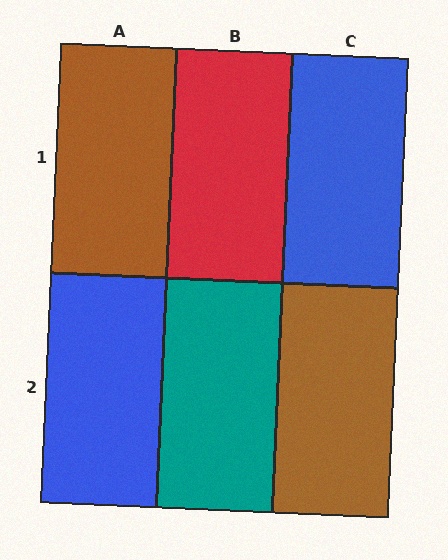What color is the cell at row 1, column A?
Brown.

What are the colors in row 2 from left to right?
Blue, teal, brown.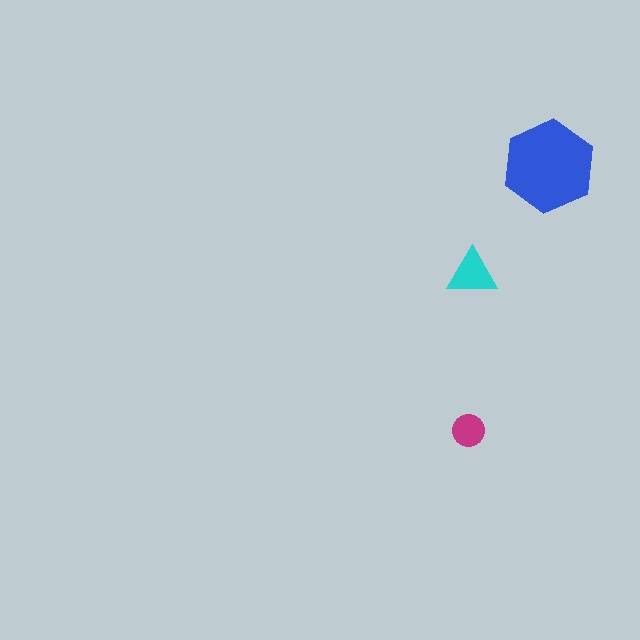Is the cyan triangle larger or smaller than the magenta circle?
Larger.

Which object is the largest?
The blue hexagon.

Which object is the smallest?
The magenta circle.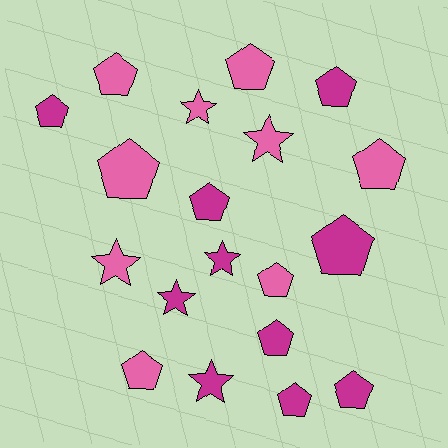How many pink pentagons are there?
There are 6 pink pentagons.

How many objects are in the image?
There are 19 objects.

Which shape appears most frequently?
Pentagon, with 13 objects.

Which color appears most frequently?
Magenta, with 10 objects.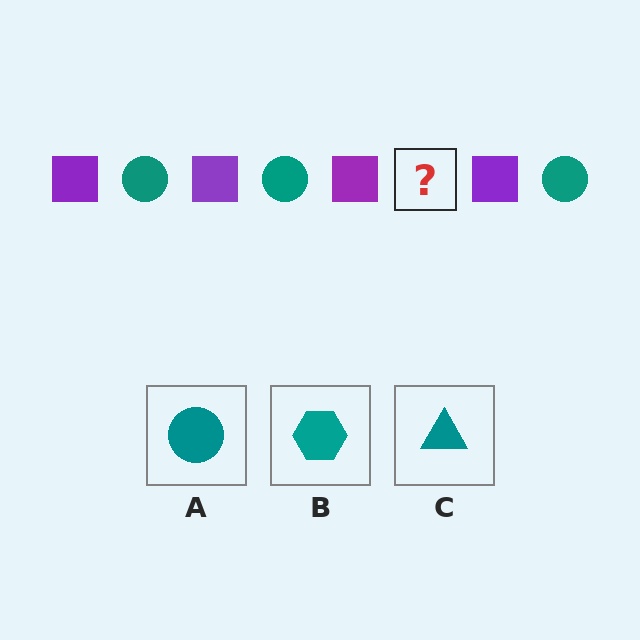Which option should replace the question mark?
Option A.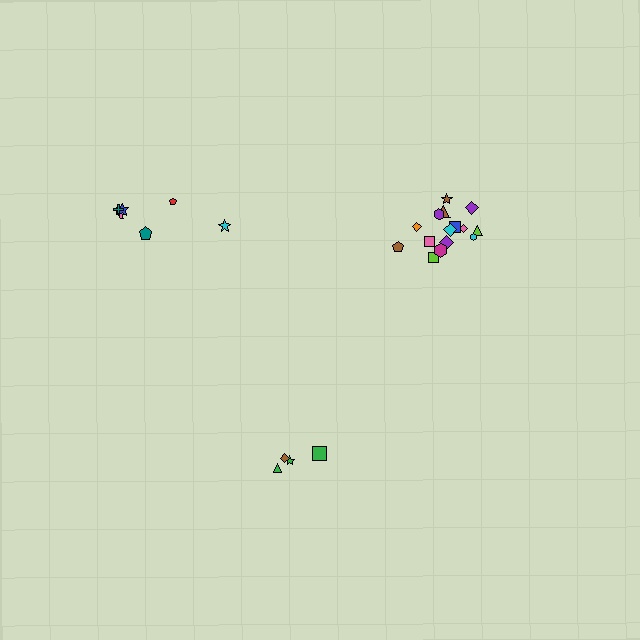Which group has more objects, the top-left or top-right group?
The top-right group.